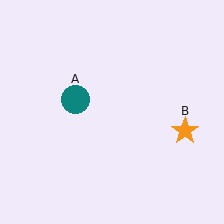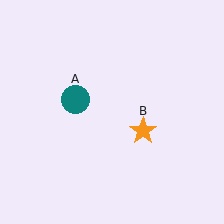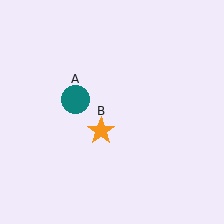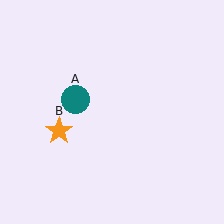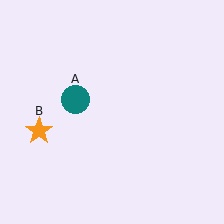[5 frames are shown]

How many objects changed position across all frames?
1 object changed position: orange star (object B).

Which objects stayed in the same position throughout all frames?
Teal circle (object A) remained stationary.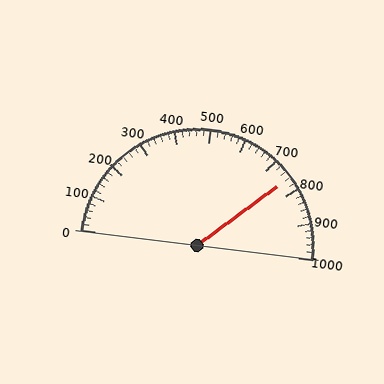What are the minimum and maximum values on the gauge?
The gauge ranges from 0 to 1000.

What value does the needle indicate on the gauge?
The needle indicates approximately 760.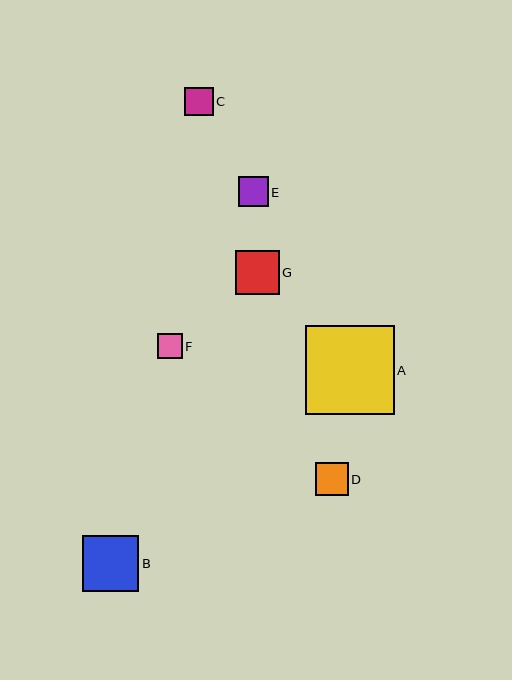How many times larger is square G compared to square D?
Square G is approximately 1.3 times the size of square D.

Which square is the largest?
Square A is the largest with a size of approximately 89 pixels.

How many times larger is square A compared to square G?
Square A is approximately 2.0 times the size of square G.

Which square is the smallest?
Square F is the smallest with a size of approximately 25 pixels.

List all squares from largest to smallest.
From largest to smallest: A, B, G, D, E, C, F.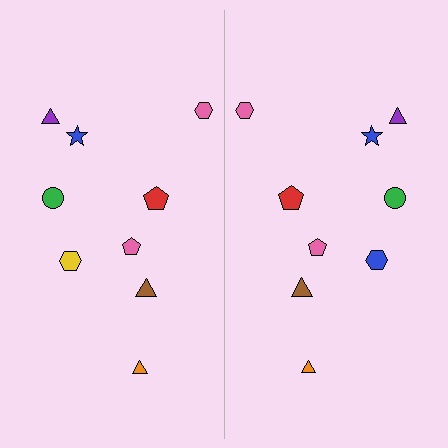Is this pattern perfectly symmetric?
No, the pattern is not perfectly symmetric. The blue hexagon on the right side breaks the symmetry — its mirror counterpart is yellow.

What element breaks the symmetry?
The blue hexagon on the right side breaks the symmetry — its mirror counterpart is yellow.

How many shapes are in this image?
There are 18 shapes in this image.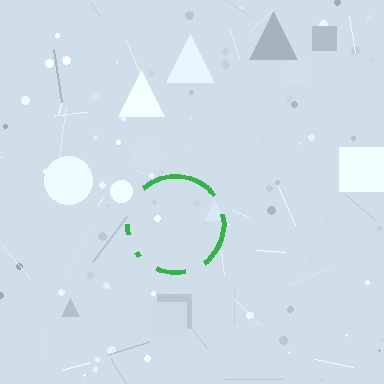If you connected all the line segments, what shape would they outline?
They would outline a circle.